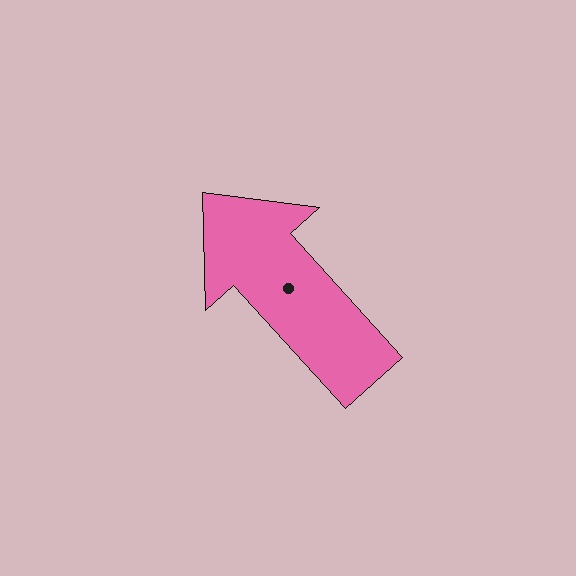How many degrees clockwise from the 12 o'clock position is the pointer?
Approximately 318 degrees.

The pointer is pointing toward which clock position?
Roughly 11 o'clock.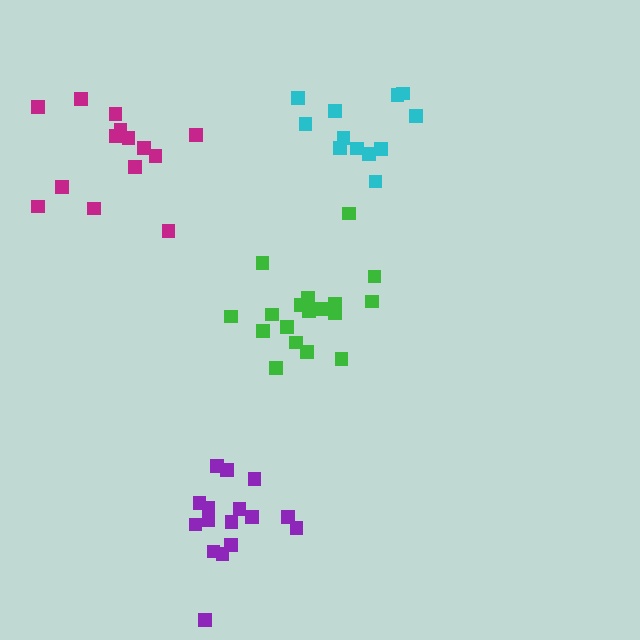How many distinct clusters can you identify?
There are 4 distinct clusters.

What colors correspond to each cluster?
The clusters are colored: purple, magenta, green, cyan.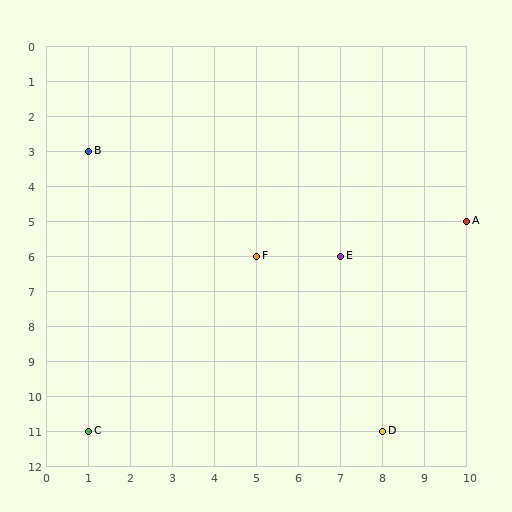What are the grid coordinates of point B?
Point B is at grid coordinates (1, 3).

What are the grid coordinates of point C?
Point C is at grid coordinates (1, 11).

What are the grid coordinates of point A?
Point A is at grid coordinates (10, 5).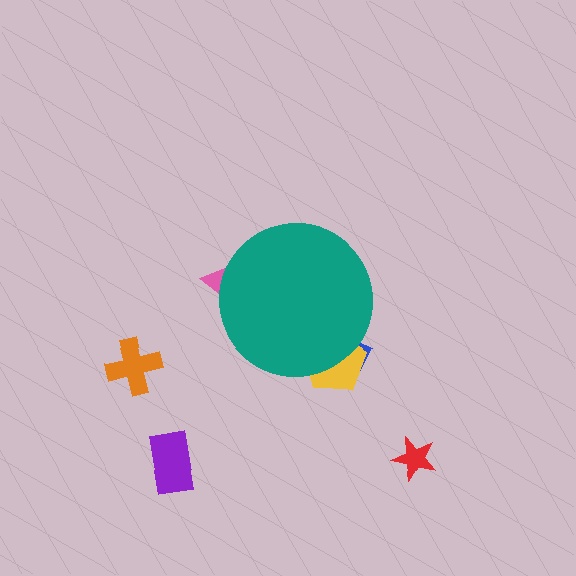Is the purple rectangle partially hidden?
No, the purple rectangle is fully visible.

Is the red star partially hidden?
No, the red star is fully visible.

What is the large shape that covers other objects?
A teal circle.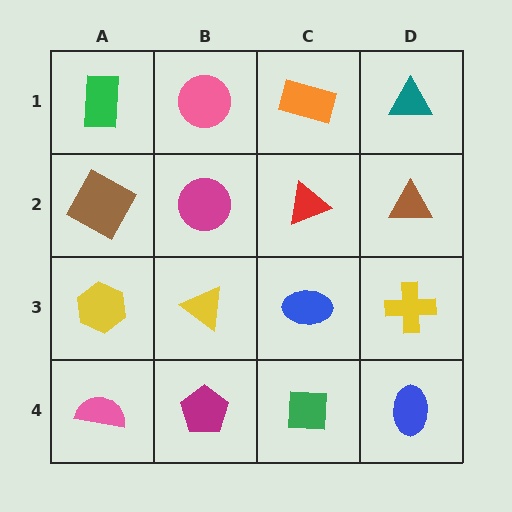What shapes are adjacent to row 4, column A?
A yellow hexagon (row 3, column A), a magenta pentagon (row 4, column B).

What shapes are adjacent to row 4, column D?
A yellow cross (row 3, column D), a green square (row 4, column C).